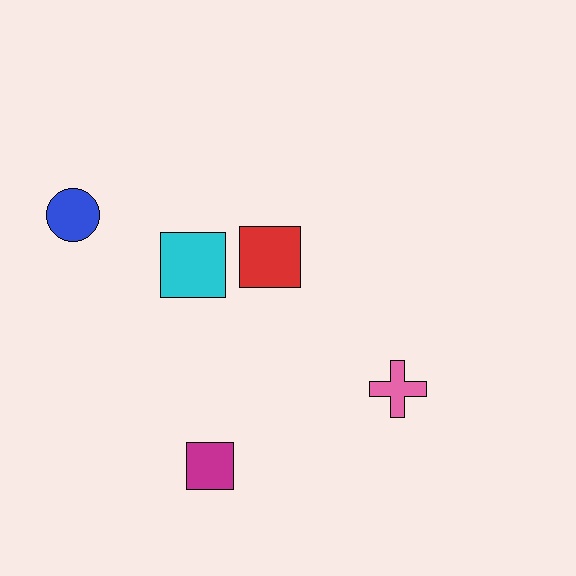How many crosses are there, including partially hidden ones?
There is 1 cross.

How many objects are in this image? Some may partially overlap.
There are 5 objects.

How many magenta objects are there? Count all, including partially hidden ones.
There is 1 magenta object.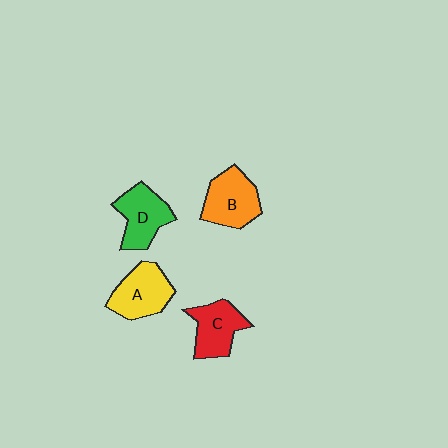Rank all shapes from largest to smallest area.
From largest to smallest: B (orange), A (yellow), D (green), C (red).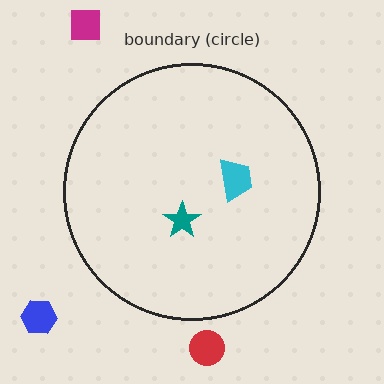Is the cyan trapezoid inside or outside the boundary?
Inside.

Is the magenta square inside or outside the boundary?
Outside.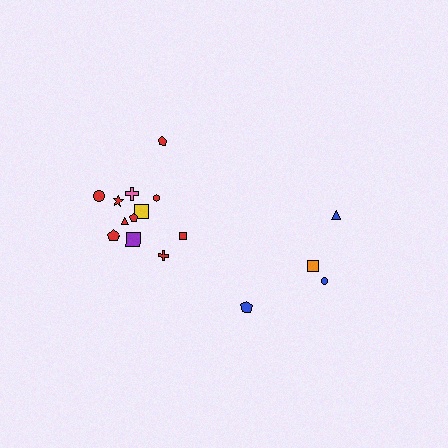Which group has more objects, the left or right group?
The left group.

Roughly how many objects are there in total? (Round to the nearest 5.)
Roughly 15 objects in total.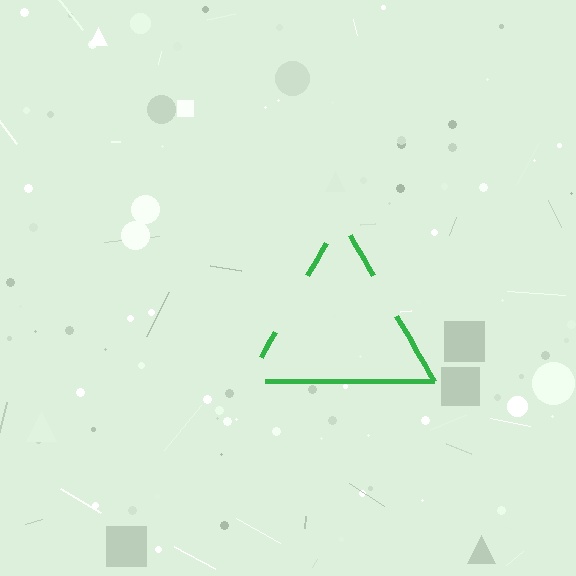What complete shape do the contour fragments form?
The contour fragments form a triangle.